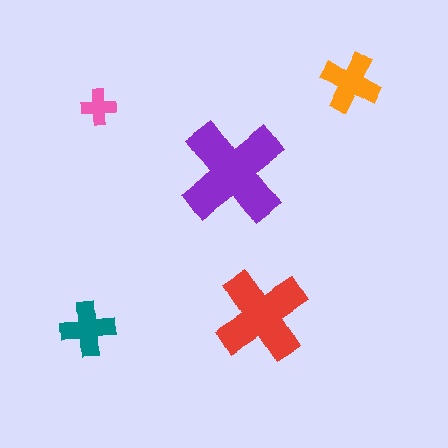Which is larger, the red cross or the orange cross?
The red one.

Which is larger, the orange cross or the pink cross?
The orange one.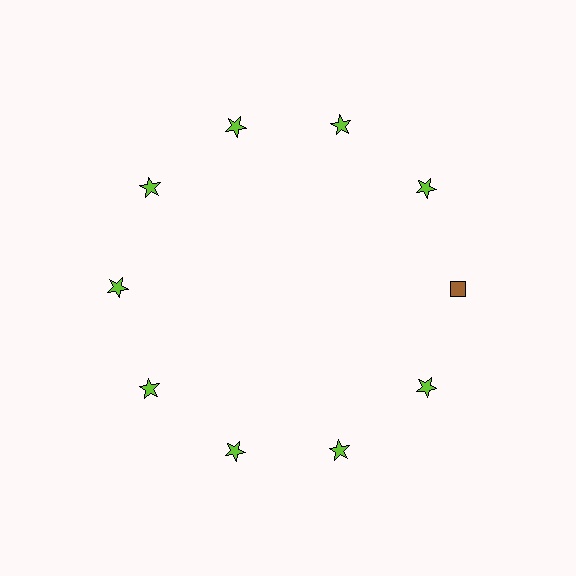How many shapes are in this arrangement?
There are 10 shapes arranged in a ring pattern.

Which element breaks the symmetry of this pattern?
The brown diamond at roughly the 3 o'clock position breaks the symmetry. All other shapes are lime stars.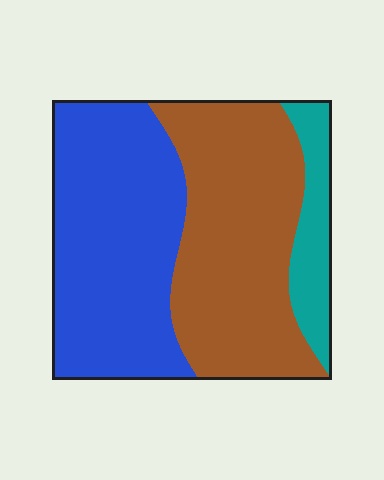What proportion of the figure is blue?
Blue takes up between a quarter and a half of the figure.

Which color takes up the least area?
Teal, at roughly 10%.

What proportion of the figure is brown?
Brown covers 44% of the figure.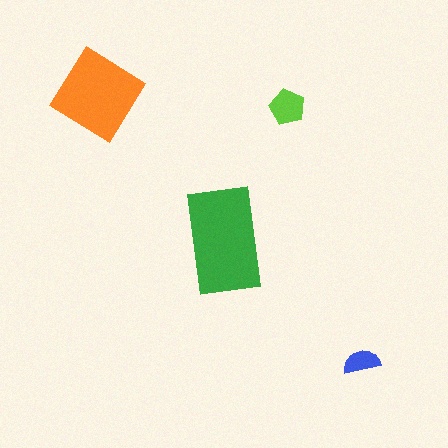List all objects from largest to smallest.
The green rectangle, the orange diamond, the lime pentagon, the blue semicircle.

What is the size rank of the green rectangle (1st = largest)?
1st.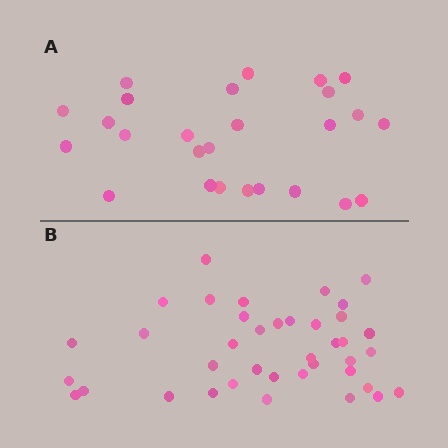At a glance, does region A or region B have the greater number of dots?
Region B (the bottom region) has more dots.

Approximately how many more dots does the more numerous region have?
Region B has approximately 15 more dots than region A.